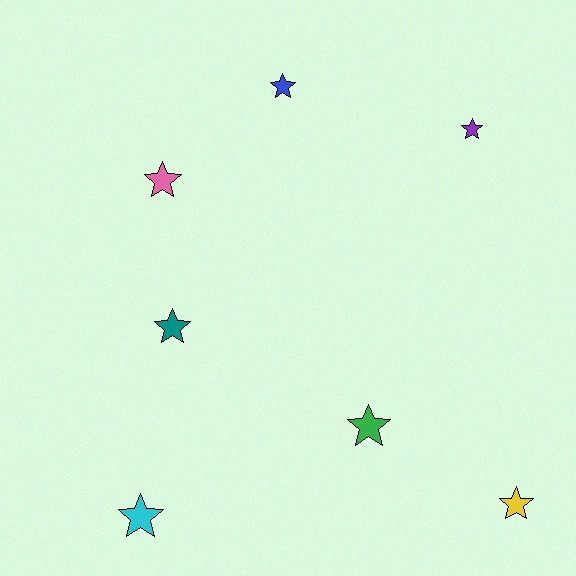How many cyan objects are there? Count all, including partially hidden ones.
There is 1 cyan object.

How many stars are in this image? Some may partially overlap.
There are 7 stars.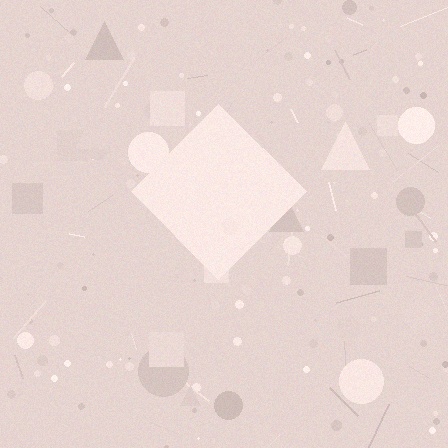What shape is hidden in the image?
A diamond is hidden in the image.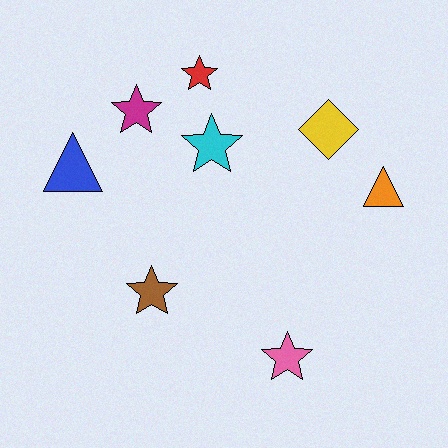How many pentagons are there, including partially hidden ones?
There are no pentagons.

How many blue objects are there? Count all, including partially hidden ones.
There is 1 blue object.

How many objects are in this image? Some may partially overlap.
There are 8 objects.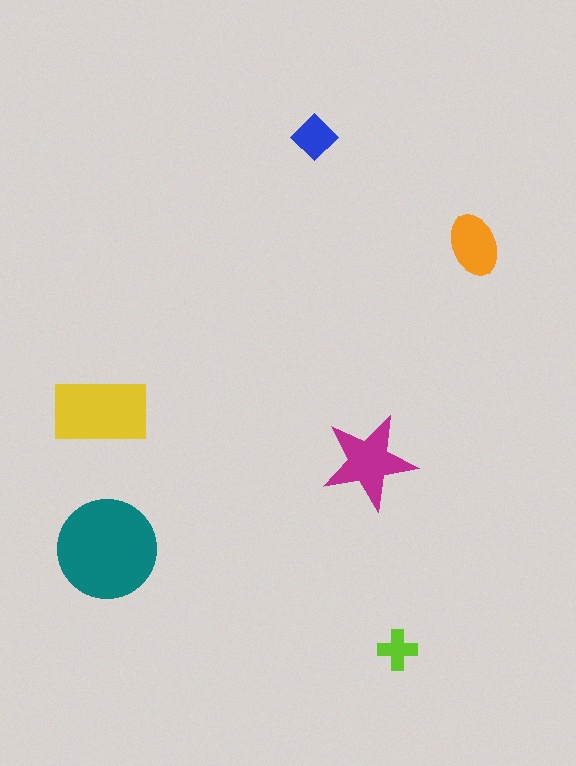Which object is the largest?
The teal circle.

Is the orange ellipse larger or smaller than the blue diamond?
Larger.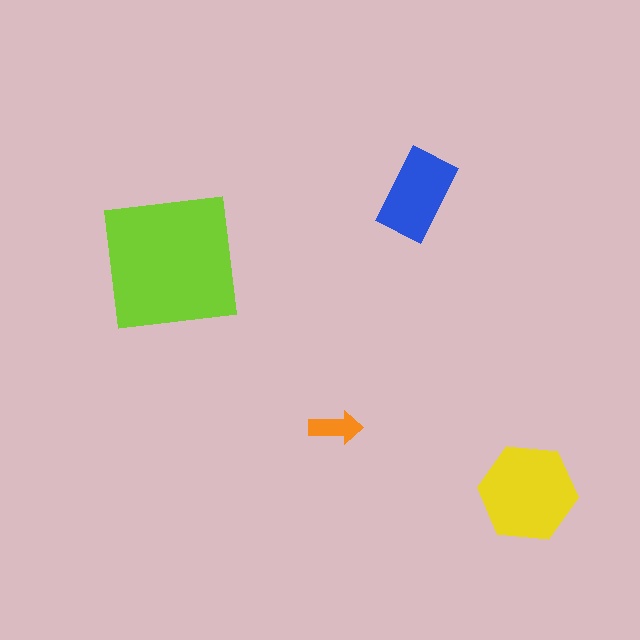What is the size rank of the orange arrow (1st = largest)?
4th.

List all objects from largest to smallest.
The lime square, the yellow hexagon, the blue rectangle, the orange arrow.